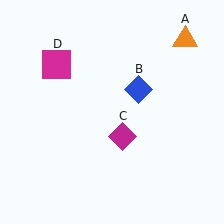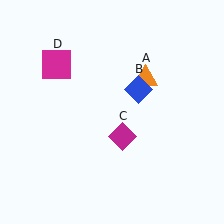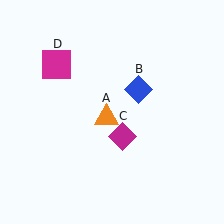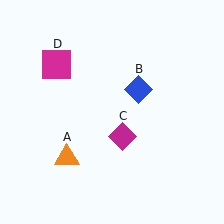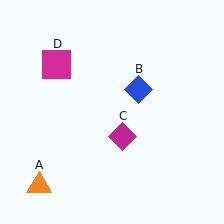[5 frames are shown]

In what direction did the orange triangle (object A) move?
The orange triangle (object A) moved down and to the left.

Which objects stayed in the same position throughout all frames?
Blue diamond (object B) and magenta diamond (object C) and magenta square (object D) remained stationary.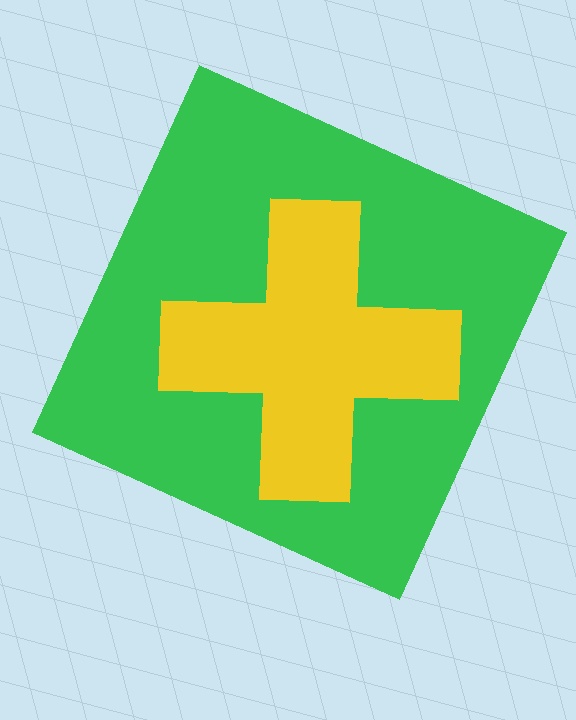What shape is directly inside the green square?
The yellow cross.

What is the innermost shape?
The yellow cross.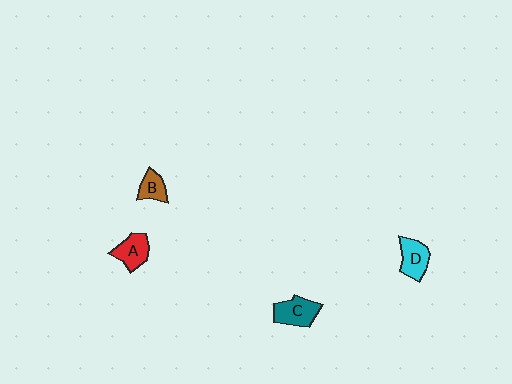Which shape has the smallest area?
Shape B (brown).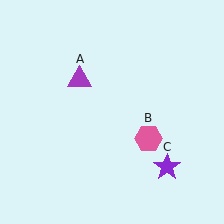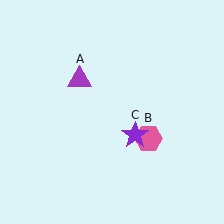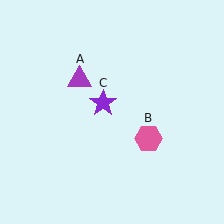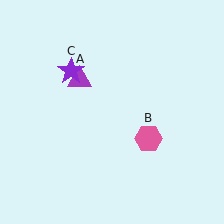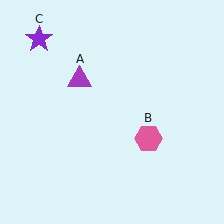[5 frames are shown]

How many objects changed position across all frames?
1 object changed position: purple star (object C).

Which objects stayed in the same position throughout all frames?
Purple triangle (object A) and pink hexagon (object B) remained stationary.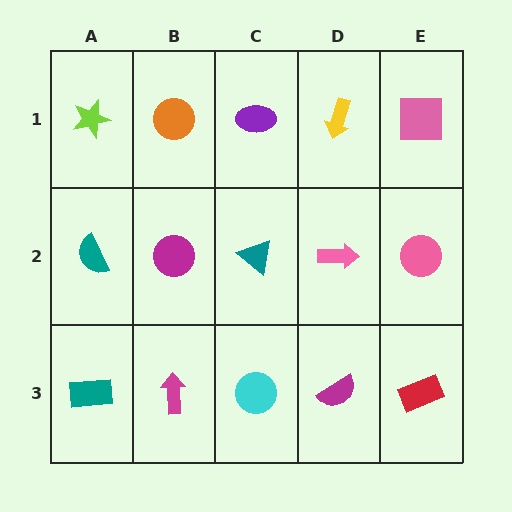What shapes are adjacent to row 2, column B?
An orange circle (row 1, column B), a magenta arrow (row 3, column B), a teal semicircle (row 2, column A), a teal triangle (row 2, column C).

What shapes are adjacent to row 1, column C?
A teal triangle (row 2, column C), an orange circle (row 1, column B), a yellow arrow (row 1, column D).